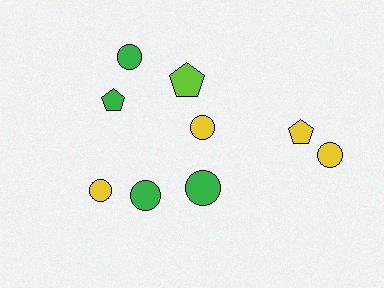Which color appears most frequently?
Yellow, with 4 objects.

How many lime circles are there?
There are no lime circles.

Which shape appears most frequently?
Circle, with 6 objects.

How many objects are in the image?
There are 9 objects.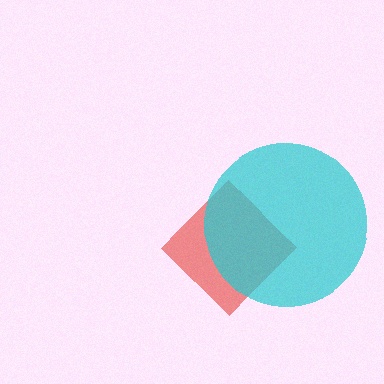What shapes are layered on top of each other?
The layered shapes are: a red diamond, a cyan circle.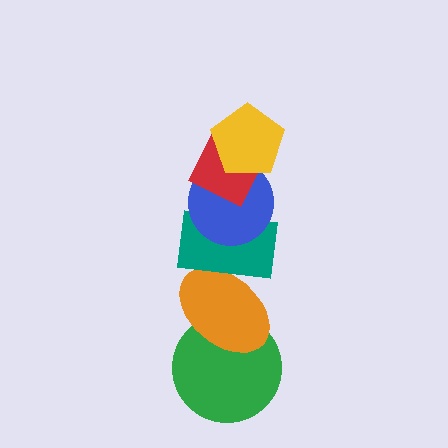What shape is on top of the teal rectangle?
The blue circle is on top of the teal rectangle.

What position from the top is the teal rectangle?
The teal rectangle is 4th from the top.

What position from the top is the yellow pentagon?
The yellow pentagon is 1st from the top.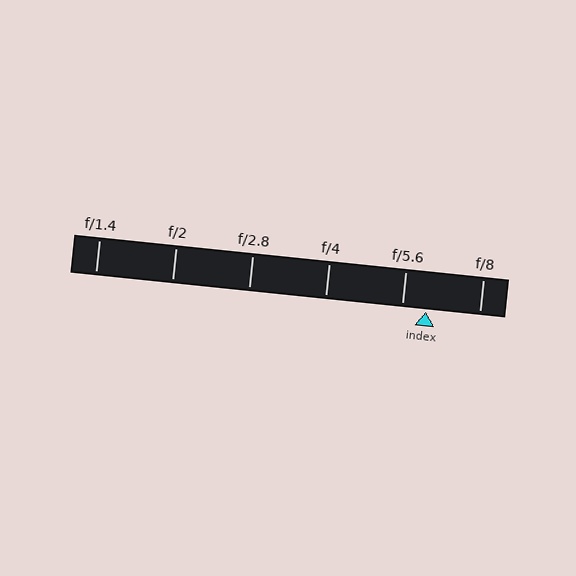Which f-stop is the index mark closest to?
The index mark is closest to f/5.6.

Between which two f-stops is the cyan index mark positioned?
The index mark is between f/5.6 and f/8.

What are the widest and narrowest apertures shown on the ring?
The widest aperture shown is f/1.4 and the narrowest is f/8.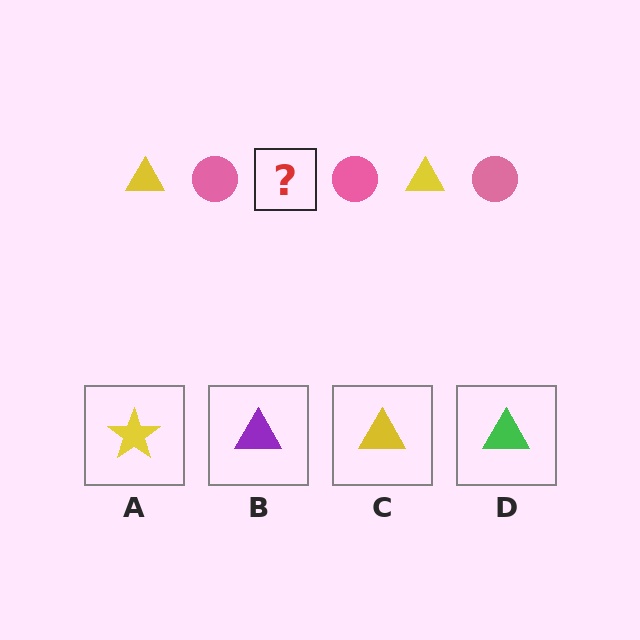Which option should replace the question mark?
Option C.